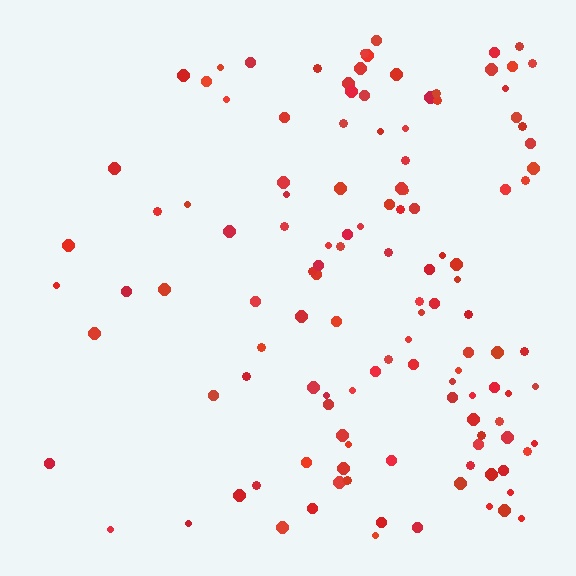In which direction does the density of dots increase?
From left to right, with the right side densest.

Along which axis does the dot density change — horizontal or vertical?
Horizontal.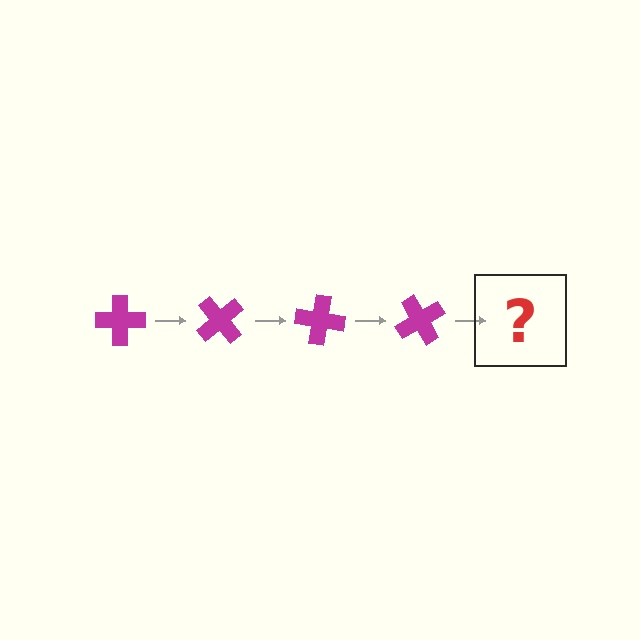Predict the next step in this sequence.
The next step is a magenta cross rotated 200 degrees.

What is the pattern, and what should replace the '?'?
The pattern is that the cross rotates 50 degrees each step. The '?' should be a magenta cross rotated 200 degrees.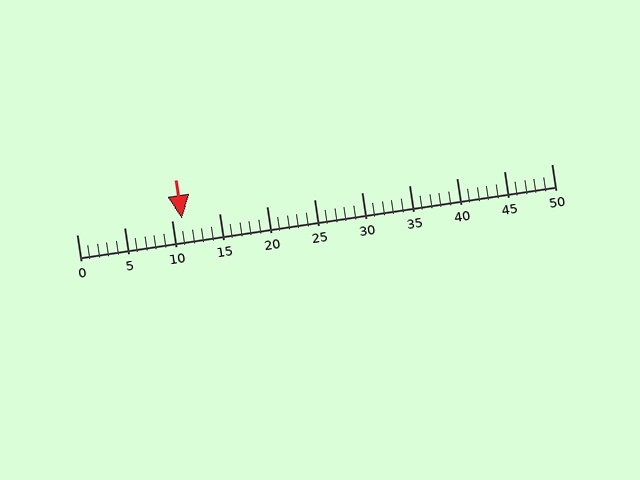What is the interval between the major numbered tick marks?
The major tick marks are spaced 5 units apart.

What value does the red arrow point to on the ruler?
The red arrow points to approximately 11.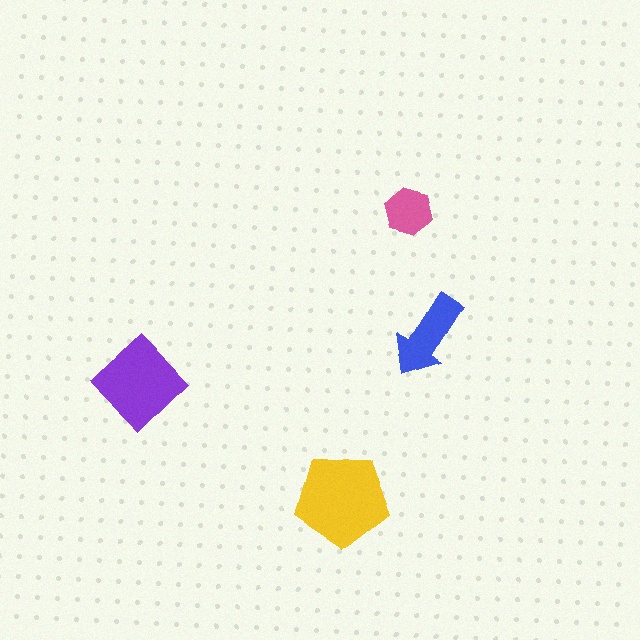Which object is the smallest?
The pink hexagon.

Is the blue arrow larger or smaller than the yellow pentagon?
Smaller.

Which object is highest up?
The pink hexagon is topmost.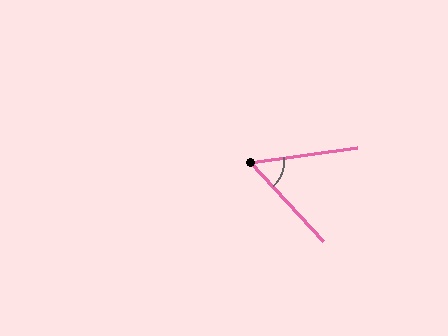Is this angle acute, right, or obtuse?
It is acute.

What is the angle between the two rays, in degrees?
Approximately 56 degrees.